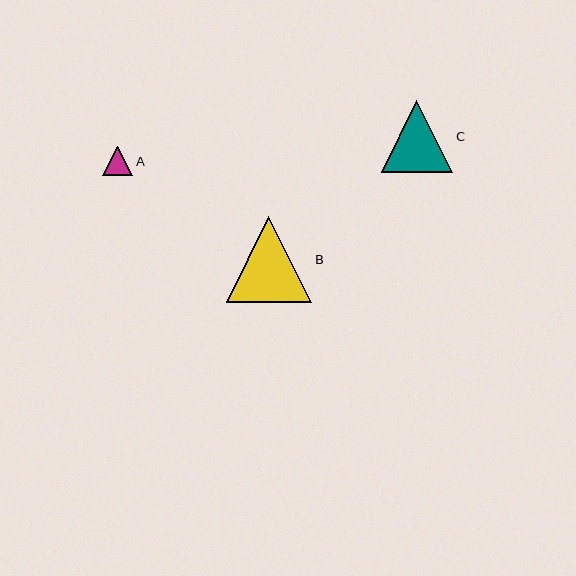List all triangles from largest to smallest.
From largest to smallest: B, C, A.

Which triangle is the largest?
Triangle B is the largest with a size of approximately 86 pixels.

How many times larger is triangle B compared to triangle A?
Triangle B is approximately 2.9 times the size of triangle A.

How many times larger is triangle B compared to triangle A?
Triangle B is approximately 2.9 times the size of triangle A.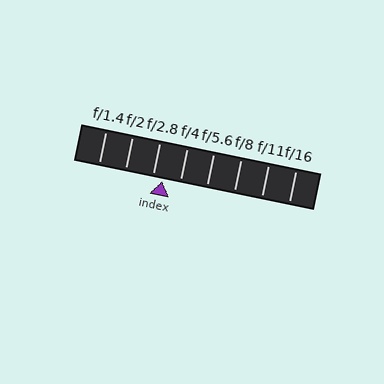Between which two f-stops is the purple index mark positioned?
The index mark is between f/2.8 and f/4.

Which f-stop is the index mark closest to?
The index mark is closest to f/2.8.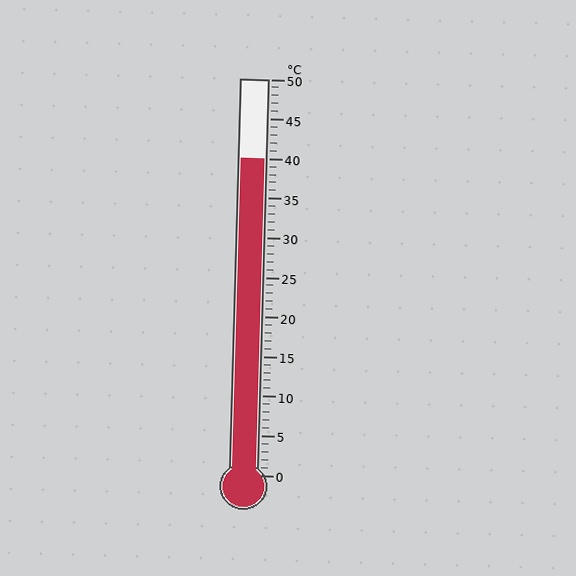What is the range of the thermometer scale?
The thermometer scale ranges from 0°C to 50°C.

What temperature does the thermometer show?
The thermometer shows approximately 40°C.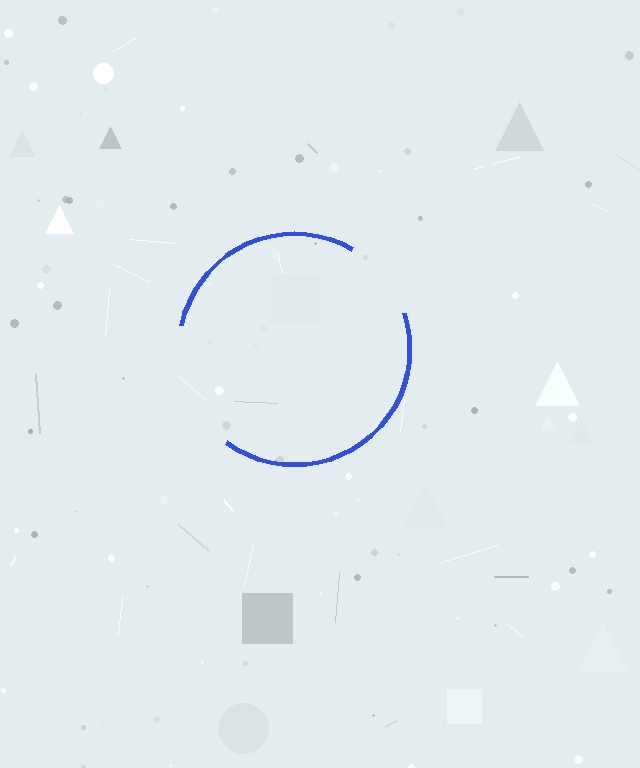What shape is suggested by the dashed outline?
The dashed outline suggests a circle.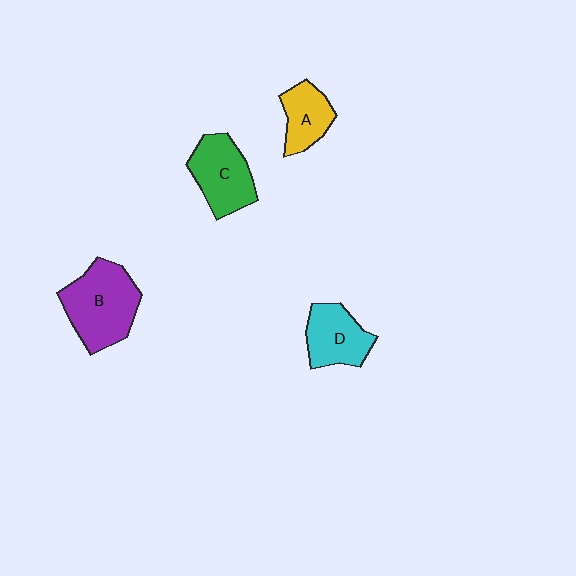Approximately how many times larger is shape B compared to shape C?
Approximately 1.3 times.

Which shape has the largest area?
Shape B (purple).